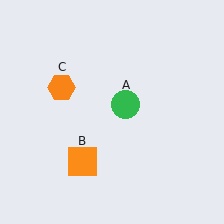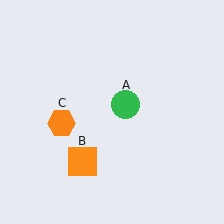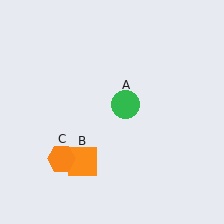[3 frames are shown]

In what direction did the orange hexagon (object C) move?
The orange hexagon (object C) moved down.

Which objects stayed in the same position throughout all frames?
Green circle (object A) and orange square (object B) remained stationary.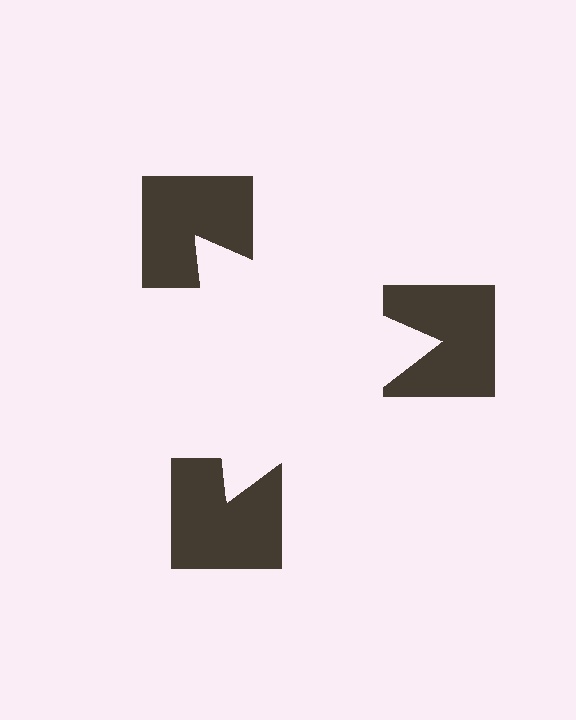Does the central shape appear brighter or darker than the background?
It typically appears slightly brighter than the background, even though no actual brightness change is drawn.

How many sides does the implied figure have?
3 sides.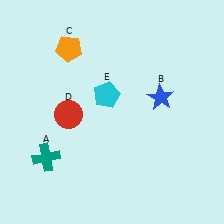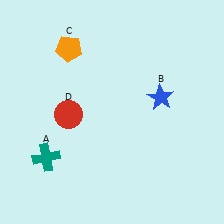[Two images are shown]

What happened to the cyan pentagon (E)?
The cyan pentagon (E) was removed in Image 2. It was in the top-left area of Image 1.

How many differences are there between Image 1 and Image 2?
There is 1 difference between the two images.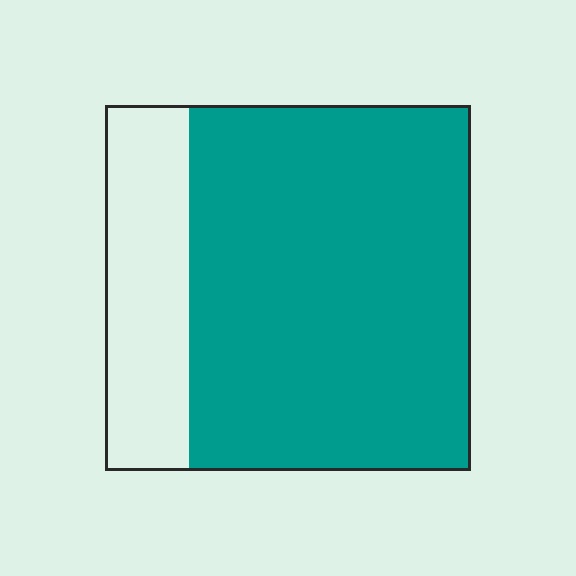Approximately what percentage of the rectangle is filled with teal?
Approximately 75%.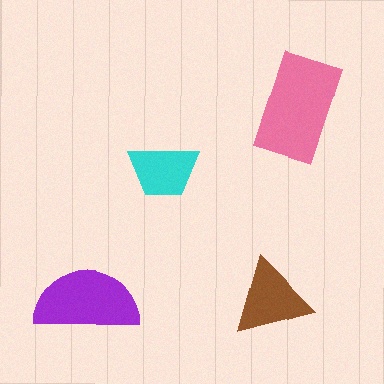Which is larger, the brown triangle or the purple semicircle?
The purple semicircle.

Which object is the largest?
The pink rectangle.